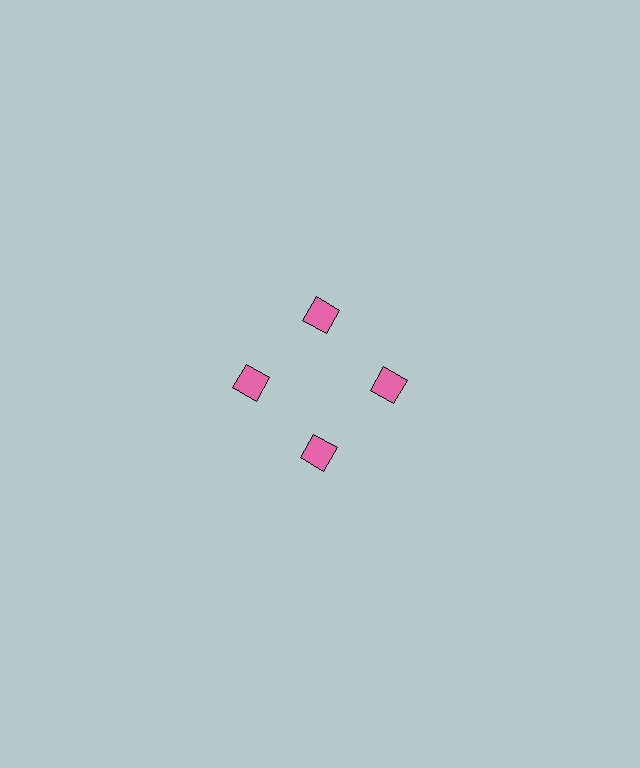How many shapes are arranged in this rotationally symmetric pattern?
There are 4 shapes, arranged in 4 groups of 1.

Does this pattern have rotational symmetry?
Yes, this pattern has 4-fold rotational symmetry. It looks the same after rotating 90 degrees around the center.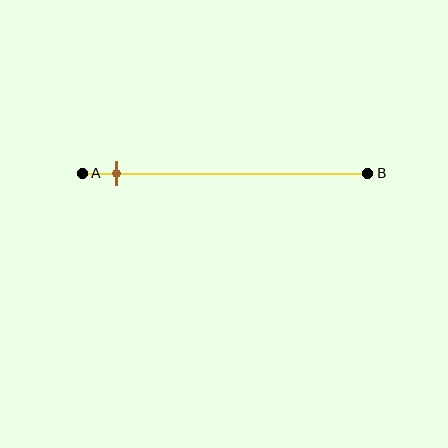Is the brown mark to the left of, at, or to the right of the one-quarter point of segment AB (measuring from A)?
The brown mark is to the left of the one-quarter point of segment AB.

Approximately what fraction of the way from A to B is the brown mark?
The brown mark is approximately 10% of the way from A to B.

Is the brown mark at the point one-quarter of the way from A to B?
No, the mark is at about 10% from A, not at the 25% one-quarter point.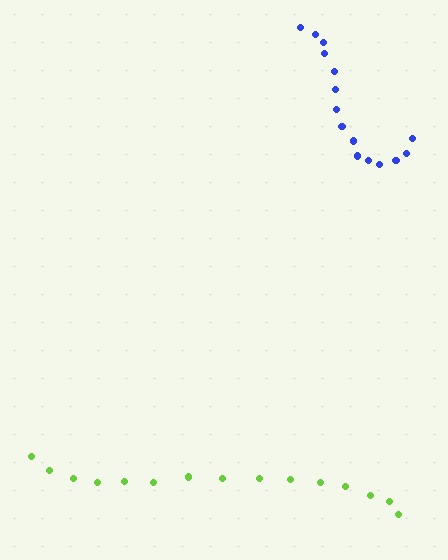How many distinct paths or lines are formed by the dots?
There are 2 distinct paths.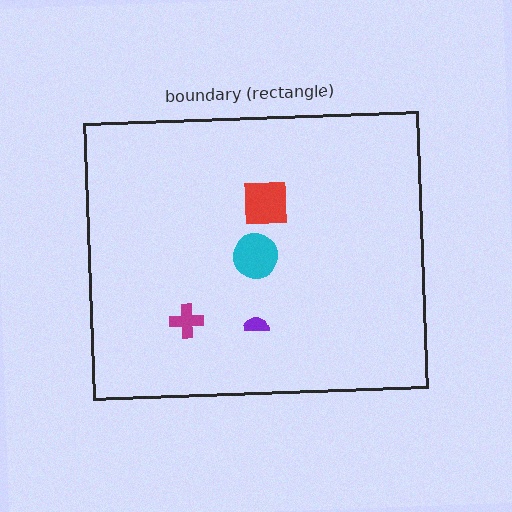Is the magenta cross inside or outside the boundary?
Inside.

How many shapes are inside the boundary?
4 inside, 0 outside.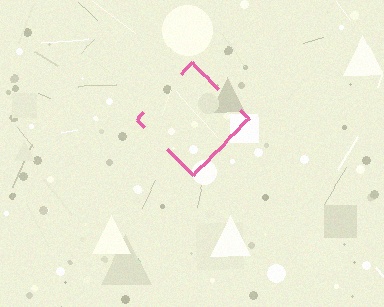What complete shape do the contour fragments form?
The contour fragments form a diamond.